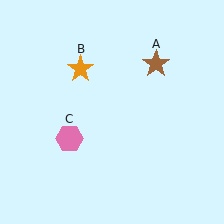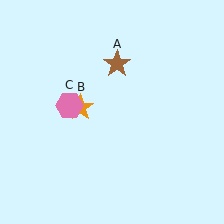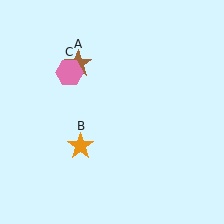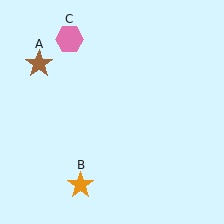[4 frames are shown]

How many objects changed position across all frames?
3 objects changed position: brown star (object A), orange star (object B), pink hexagon (object C).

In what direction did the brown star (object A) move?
The brown star (object A) moved left.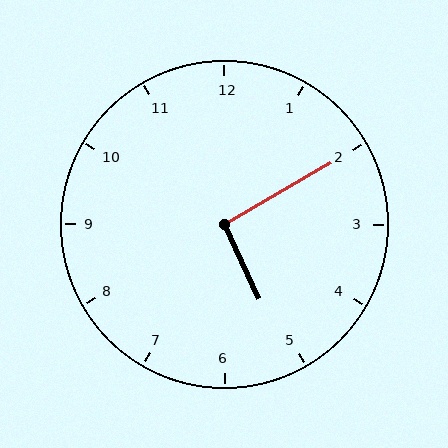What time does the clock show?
5:10.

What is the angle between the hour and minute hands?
Approximately 95 degrees.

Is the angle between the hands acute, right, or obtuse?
It is right.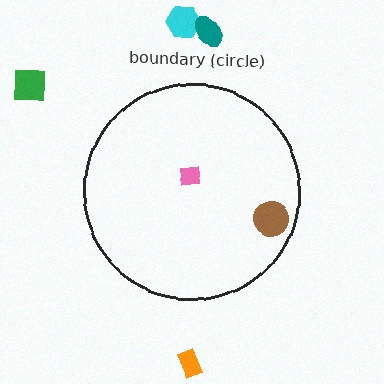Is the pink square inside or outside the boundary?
Inside.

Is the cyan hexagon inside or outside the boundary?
Outside.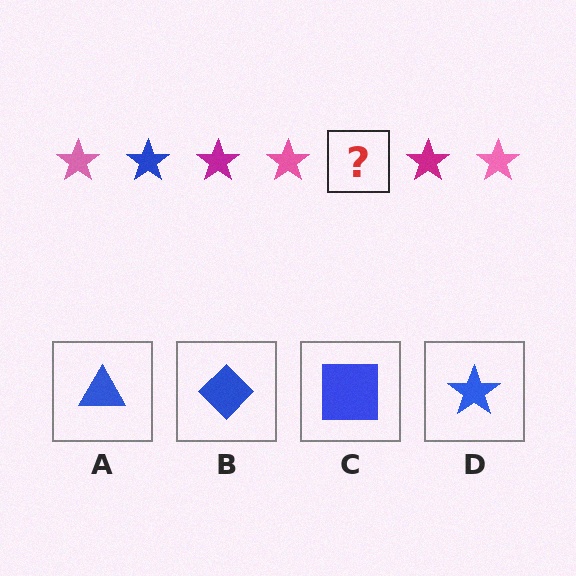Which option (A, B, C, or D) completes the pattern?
D.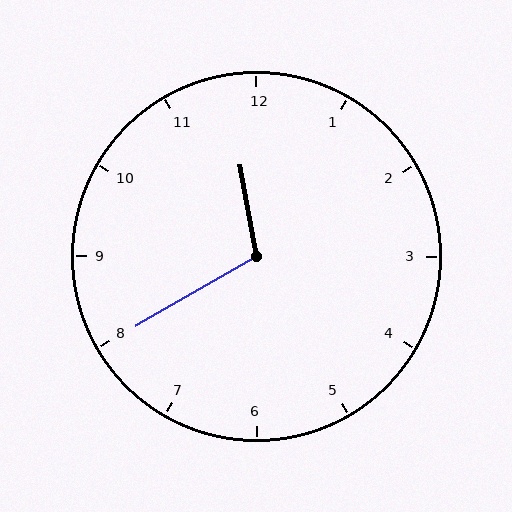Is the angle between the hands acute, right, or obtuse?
It is obtuse.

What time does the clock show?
11:40.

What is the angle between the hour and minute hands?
Approximately 110 degrees.